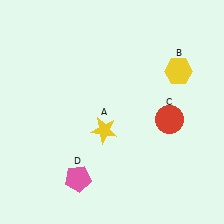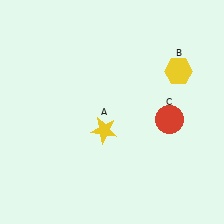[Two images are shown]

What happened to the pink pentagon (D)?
The pink pentagon (D) was removed in Image 2. It was in the bottom-left area of Image 1.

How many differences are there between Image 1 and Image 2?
There is 1 difference between the two images.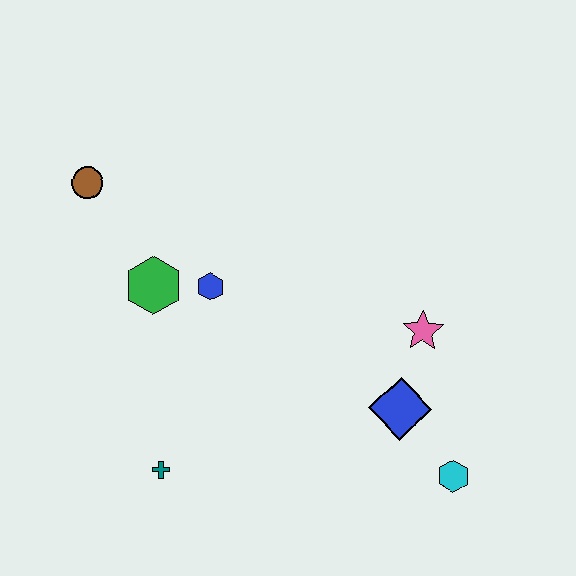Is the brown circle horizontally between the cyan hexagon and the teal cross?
No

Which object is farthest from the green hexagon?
The cyan hexagon is farthest from the green hexagon.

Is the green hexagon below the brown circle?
Yes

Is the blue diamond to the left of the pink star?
Yes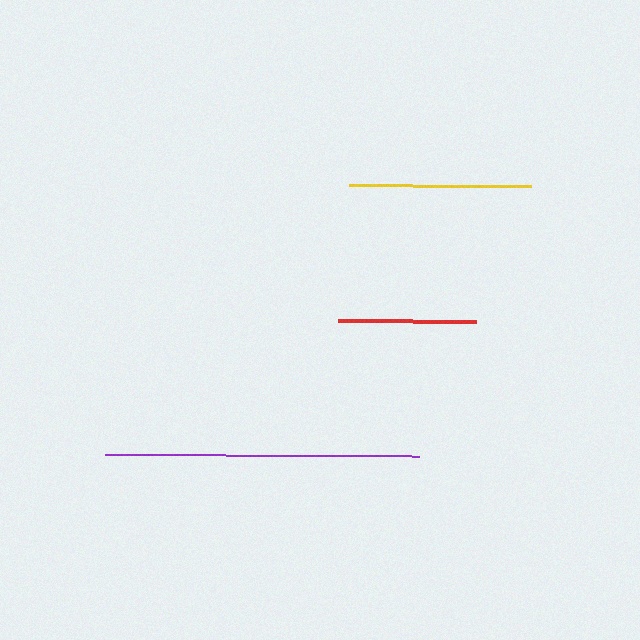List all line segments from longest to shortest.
From longest to shortest: purple, yellow, red.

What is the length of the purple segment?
The purple segment is approximately 313 pixels long.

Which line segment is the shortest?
The red line is the shortest at approximately 138 pixels.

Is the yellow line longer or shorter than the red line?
The yellow line is longer than the red line.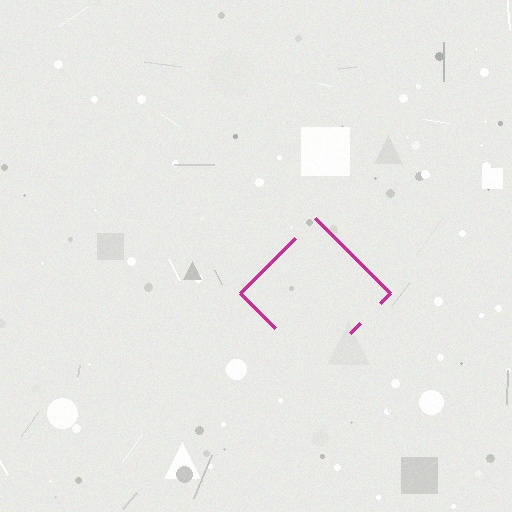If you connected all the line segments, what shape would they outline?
They would outline a diamond.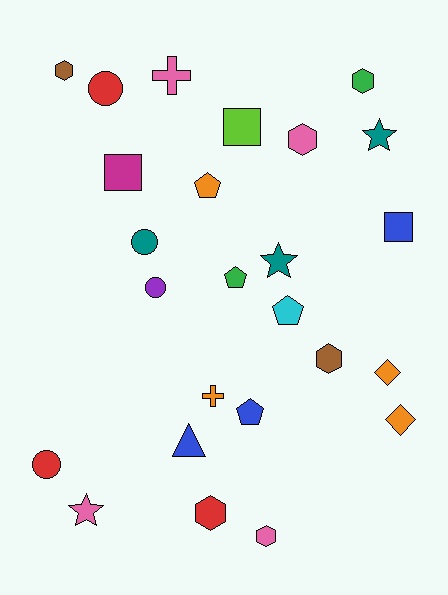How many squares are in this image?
There are 3 squares.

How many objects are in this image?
There are 25 objects.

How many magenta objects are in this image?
There is 1 magenta object.